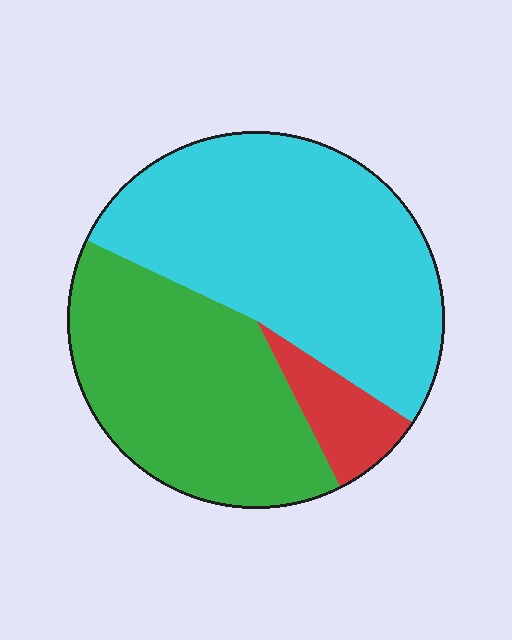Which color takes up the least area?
Red, at roughly 10%.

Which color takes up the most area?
Cyan, at roughly 50%.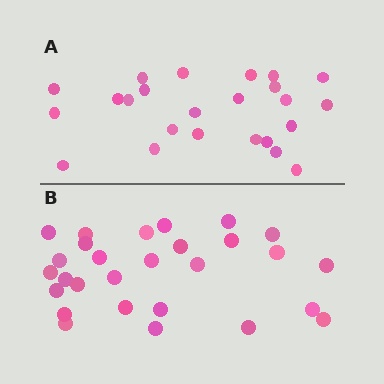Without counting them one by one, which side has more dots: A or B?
Region B (the bottom region) has more dots.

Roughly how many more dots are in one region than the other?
Region B has about 4 more dots than region A.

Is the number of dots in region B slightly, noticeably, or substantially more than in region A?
Region B has only slightly more — the two regions are fairly close. The ratio is roughly 1.2 to 1.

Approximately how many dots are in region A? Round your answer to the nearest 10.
About 20 dots. (The exact count is 24, which rounds to 20.)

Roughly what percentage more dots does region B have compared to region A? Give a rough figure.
About 15% more.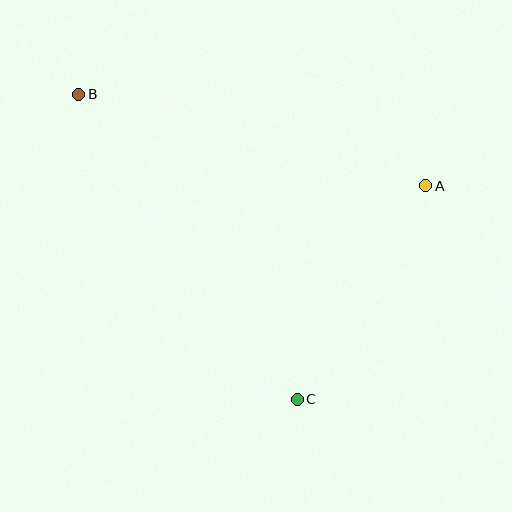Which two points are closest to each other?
Points A and C are closest to each other.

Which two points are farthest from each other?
Points B and C are farthest from each other.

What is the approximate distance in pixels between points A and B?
The distance between A and B is approximately 359 pixels.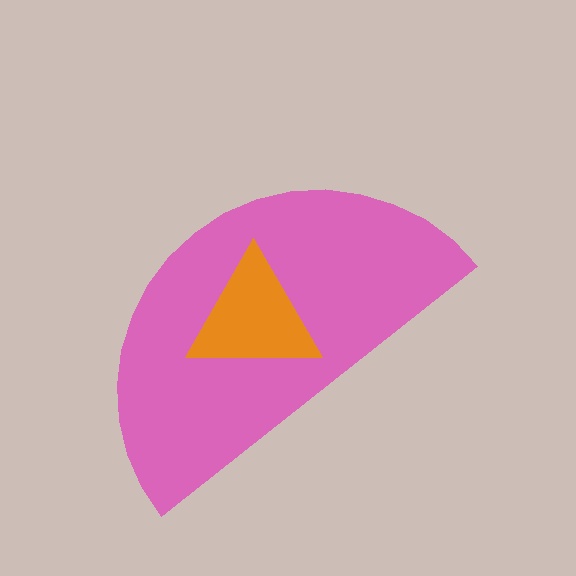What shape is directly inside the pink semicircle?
The orange triangle.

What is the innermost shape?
The orange triangle.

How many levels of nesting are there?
2.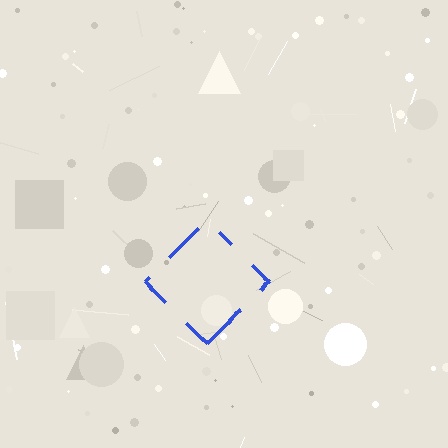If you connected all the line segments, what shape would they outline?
They would outline a diamond.